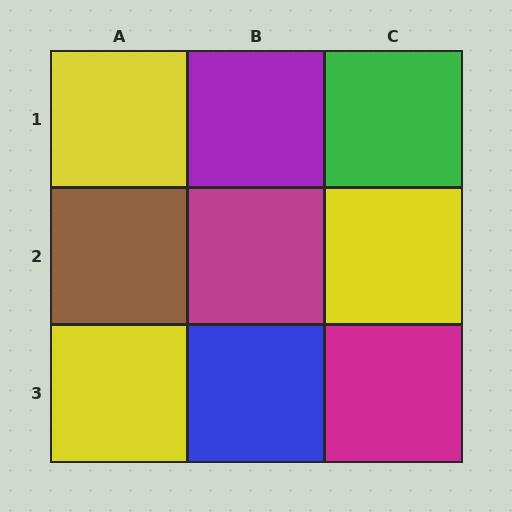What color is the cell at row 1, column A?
Yellow.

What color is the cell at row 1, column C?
Green.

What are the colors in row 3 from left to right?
Yellow, blue, magenta.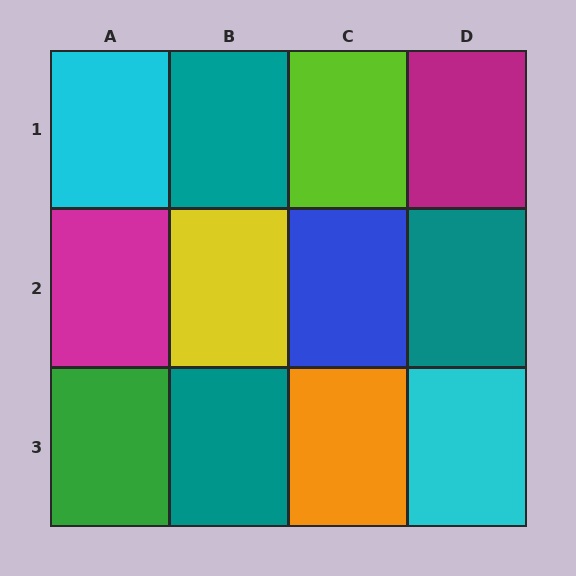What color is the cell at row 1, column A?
Cyan.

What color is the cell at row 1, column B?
Teal.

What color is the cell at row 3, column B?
Teal.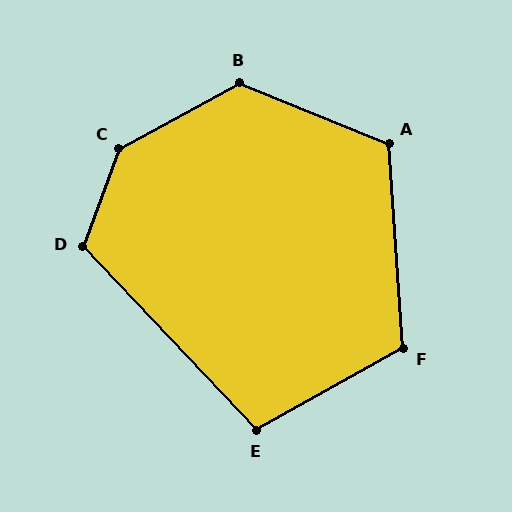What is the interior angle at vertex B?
Approximately 129 degrees (obtuse).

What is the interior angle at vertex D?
Approximately 116 degrees (obtuse).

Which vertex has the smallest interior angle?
E, at approximately 105 degrees.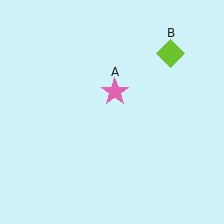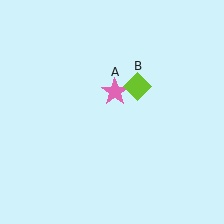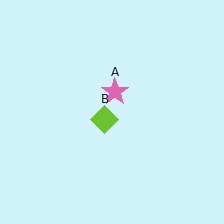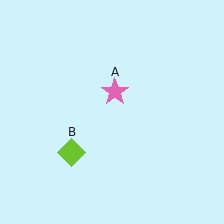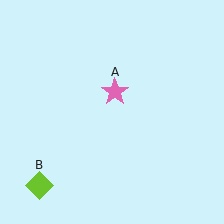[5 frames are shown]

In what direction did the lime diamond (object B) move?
The lime diamond (object B) moved down and to the left.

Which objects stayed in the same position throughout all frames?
Pink star (object A) remained stationary.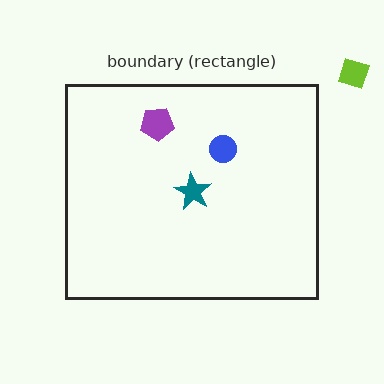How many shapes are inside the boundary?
3 inside, 1 outside.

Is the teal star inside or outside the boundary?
Inside.